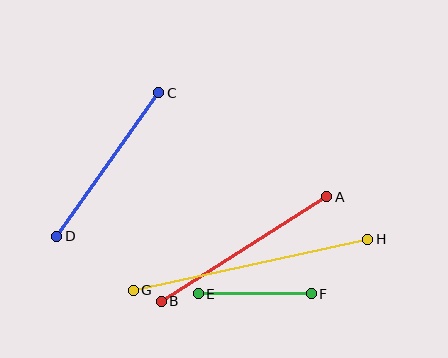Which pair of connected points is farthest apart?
Points G and H are farthest apart.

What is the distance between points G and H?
The distance is approximately 240 pixels.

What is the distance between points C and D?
The distance is approximately 176 pixels.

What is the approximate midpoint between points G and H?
The midpoint is at approximately (250, 265) pixels.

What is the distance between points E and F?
The distance is approximately 113 pixels.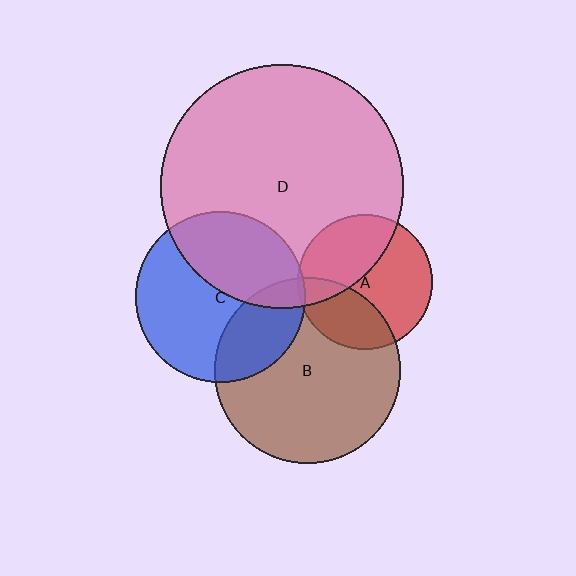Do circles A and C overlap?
Yes.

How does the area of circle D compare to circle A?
Approximately 3.2 times.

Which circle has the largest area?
Circle D (pink).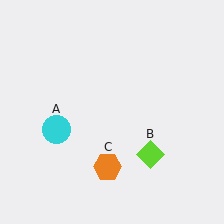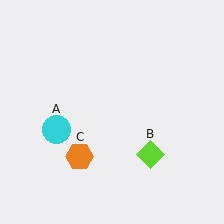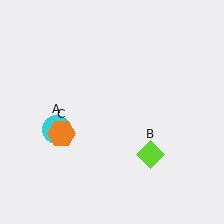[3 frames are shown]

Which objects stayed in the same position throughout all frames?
Cyan circle (object A) and lime diamond (object B) remained stationary.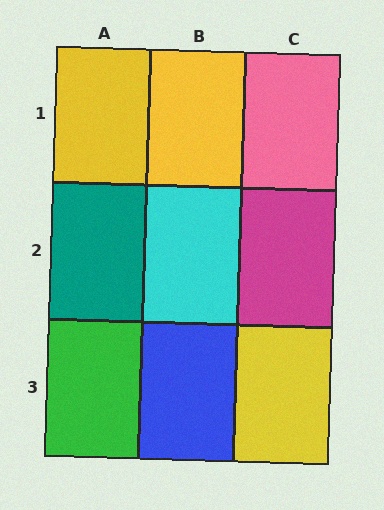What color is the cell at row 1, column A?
Yellow.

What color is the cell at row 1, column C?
Pink.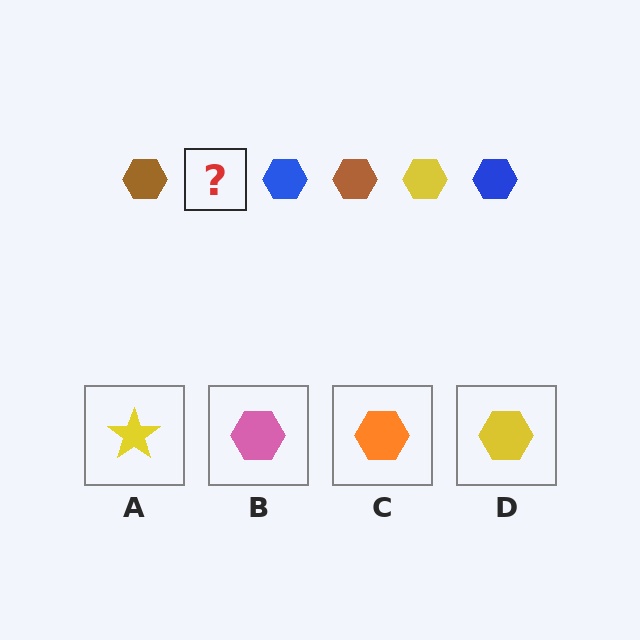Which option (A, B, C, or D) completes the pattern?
D.